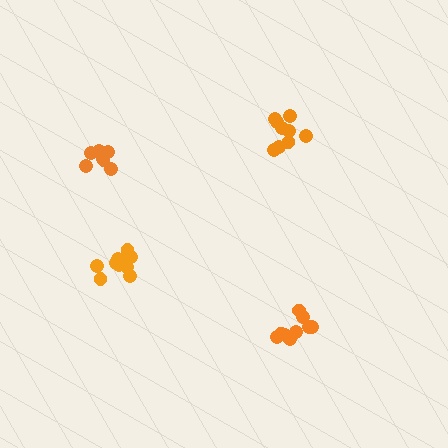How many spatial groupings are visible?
There are 4 spatial groupings.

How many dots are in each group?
Group 1: 9 dots, Group 2: 7 dots, Group 3: 9 dots, Group 4: 9 dots (34 total).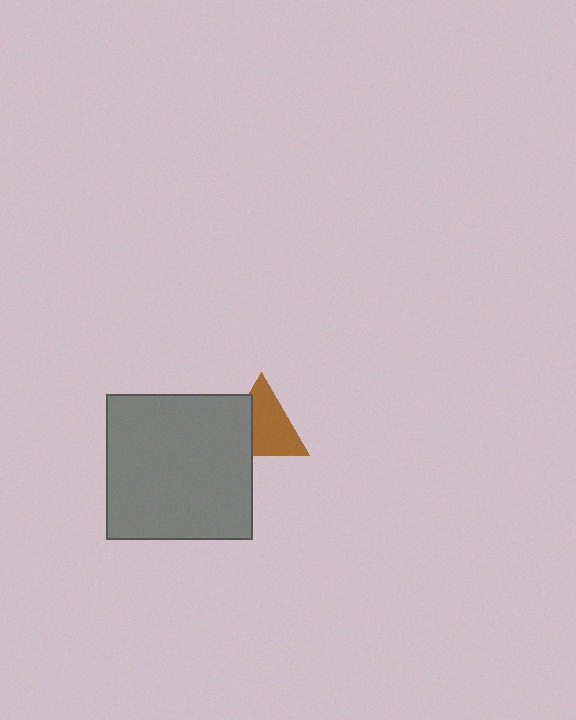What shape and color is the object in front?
The object in front is a gray square.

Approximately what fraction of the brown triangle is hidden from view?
Roughly 34% of the brown triangle is hidden behind the gray square.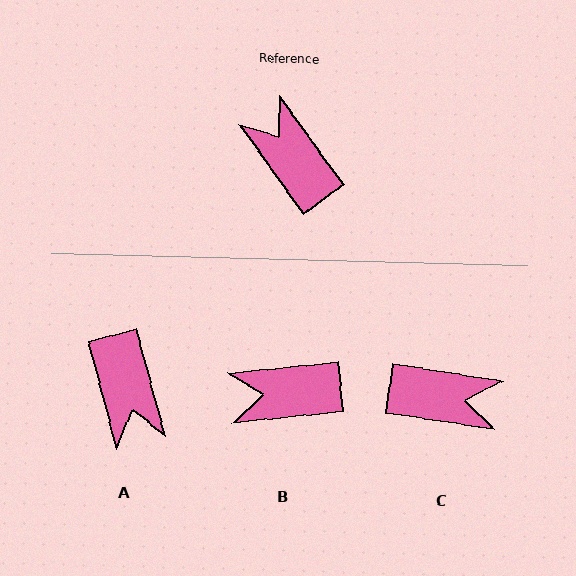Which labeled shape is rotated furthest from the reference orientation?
A, about 159 degrees away.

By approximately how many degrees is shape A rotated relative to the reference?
Approximately 159 degrees counter-clockwise.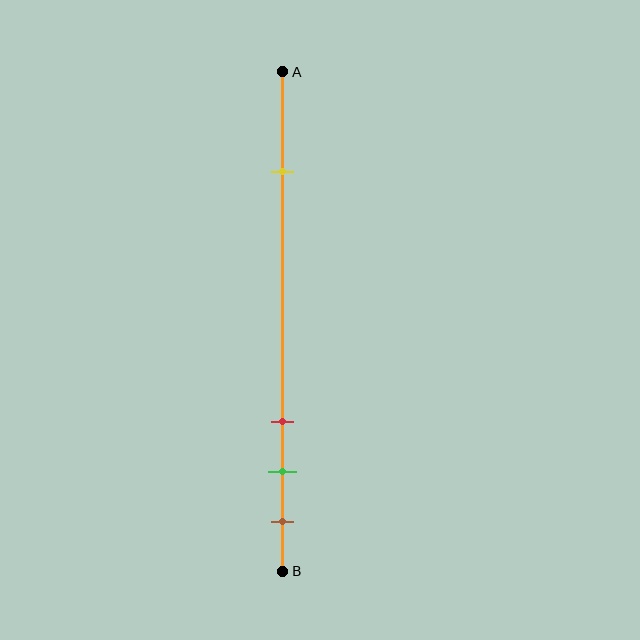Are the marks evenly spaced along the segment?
No, the marks are not evenly spaced.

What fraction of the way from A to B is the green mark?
The green mark is approximately 80% (0.8) of the way from A to B.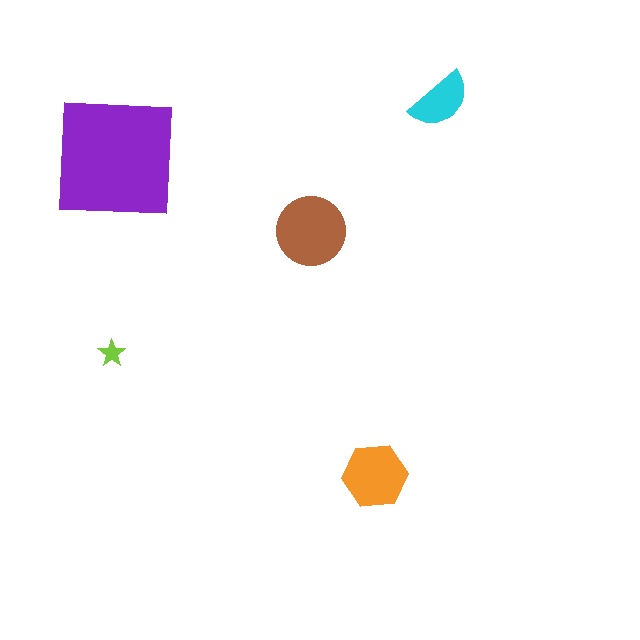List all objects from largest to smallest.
The purple square, the brown circle, the orange hexagon, the cyan semicircle, the lime star.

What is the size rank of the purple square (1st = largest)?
1st.